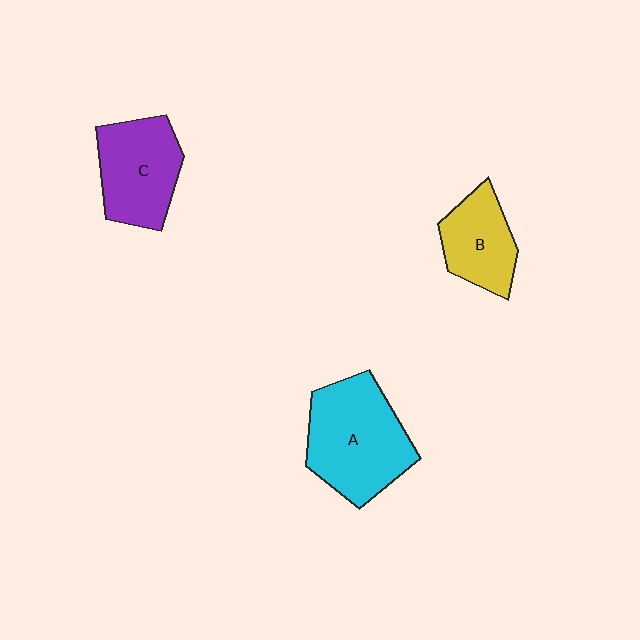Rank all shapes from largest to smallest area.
From largest to smallest: A (cyan), C (purple), B (yellow).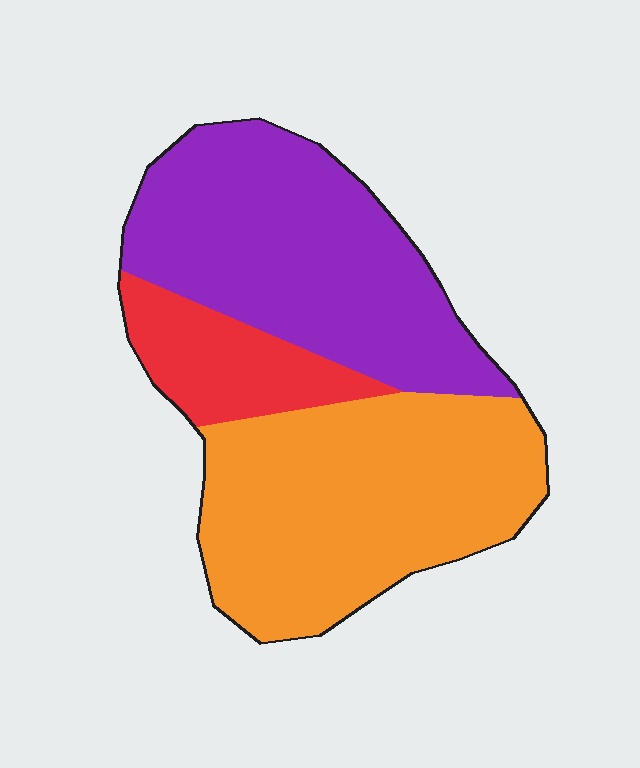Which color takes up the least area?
Red, at roughly 15%.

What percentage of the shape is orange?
Orange covers around 45% of the shape.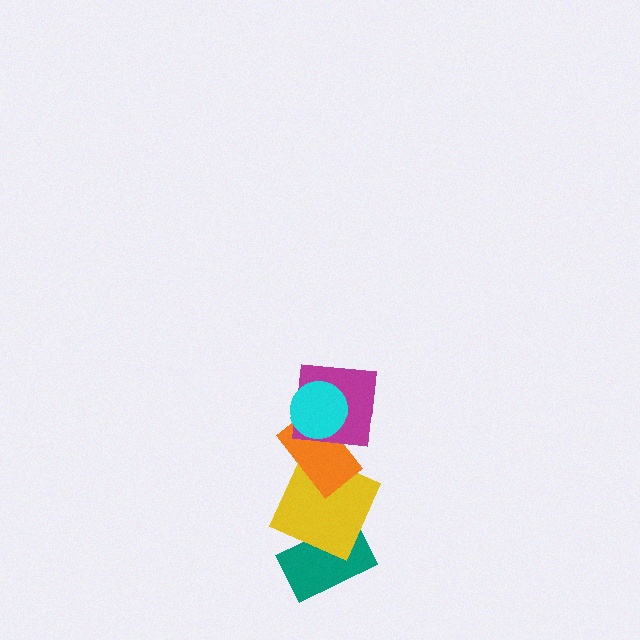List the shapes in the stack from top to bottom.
From top to bottom: the cyan circle, the magenta square, the orange rectangle, the yellow square, the teal rectangle.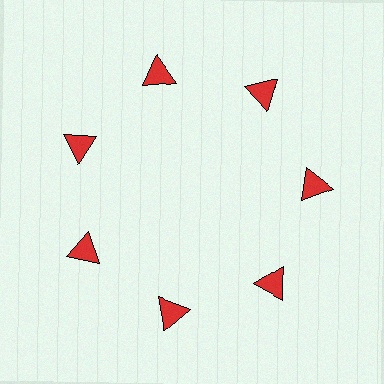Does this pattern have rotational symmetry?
Yes, this pattern has 7-fold rotational symmetry. It looks the same after rotating 51 degrees around the center.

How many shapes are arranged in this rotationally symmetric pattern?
There are 7 shapes, arranged in 7 groups of 1.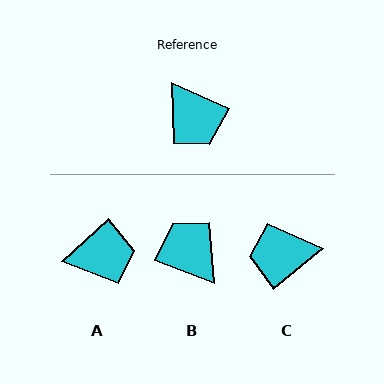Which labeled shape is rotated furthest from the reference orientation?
B, about 177 degrees away.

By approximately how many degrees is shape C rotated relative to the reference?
Approximately 116 degrees clockwise.